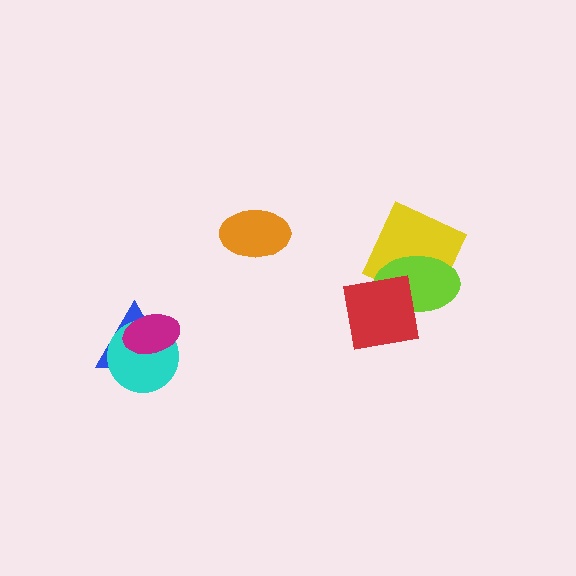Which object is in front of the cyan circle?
The magenta ellipse is in front of the cyan circle.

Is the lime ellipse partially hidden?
Yes, it is partially covered by another shape.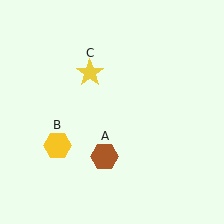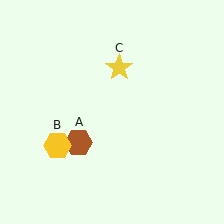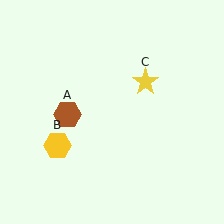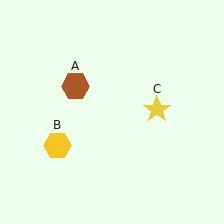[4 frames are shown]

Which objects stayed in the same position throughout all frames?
Yellow hexagon (object B) remained stationary.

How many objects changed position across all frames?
2 objects changed position: brown hexagon (object A), yellow star (object C).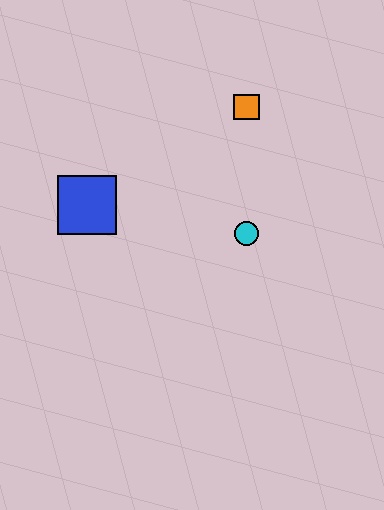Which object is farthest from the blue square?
The orange square is farthest from the blue square.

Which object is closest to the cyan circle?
The orange square is closest to the cyan circle.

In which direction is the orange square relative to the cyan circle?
The orange square is above the cyan circle.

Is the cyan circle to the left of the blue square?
No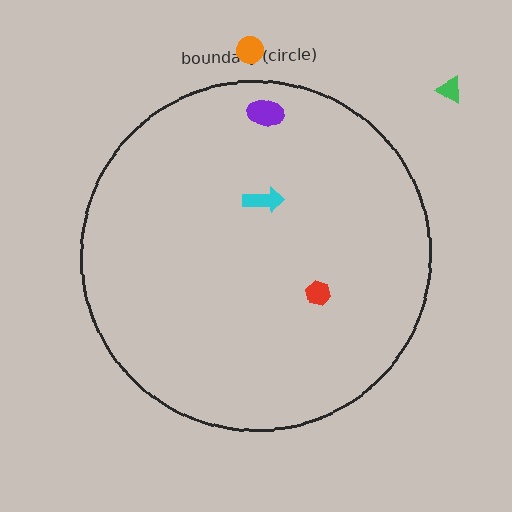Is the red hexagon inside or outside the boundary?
Inside.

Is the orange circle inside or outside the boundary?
Outside.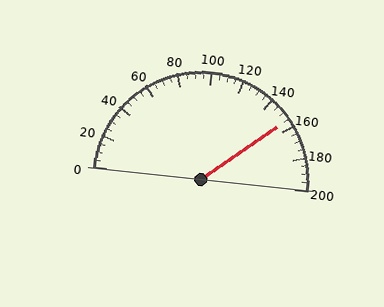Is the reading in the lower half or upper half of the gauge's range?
The reading is in the upper half of the range (0 to 200).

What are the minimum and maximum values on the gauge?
The gauge ranges from 0 to 200.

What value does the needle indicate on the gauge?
The needle indicates approximately 155.